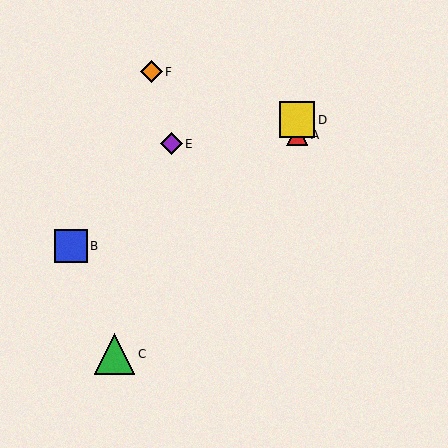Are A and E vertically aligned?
No, A is at x≈297 and E is at x≈171.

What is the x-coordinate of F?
Object F is at x≈151.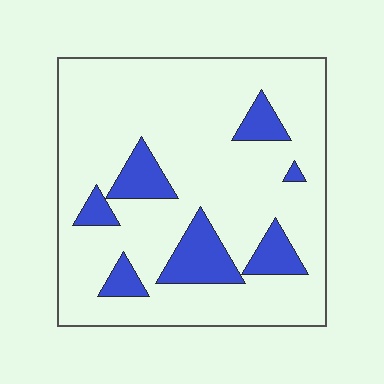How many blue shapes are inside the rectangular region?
7.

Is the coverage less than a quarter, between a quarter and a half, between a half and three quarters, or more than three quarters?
Less than a quarter.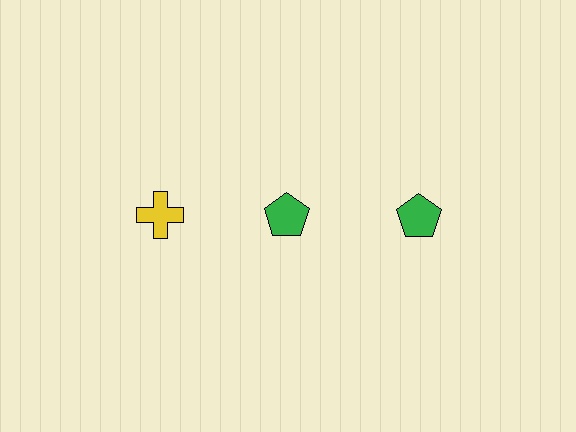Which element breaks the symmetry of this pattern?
The yellow cross in the top row, leftmost column breaks the symmetry. All other shapes are green pentagons.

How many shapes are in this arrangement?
There are 3 shapes arranged in a grid pattern.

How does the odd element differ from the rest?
It differs in both color (yellow instead of green) and shape (cross instead of pentagon).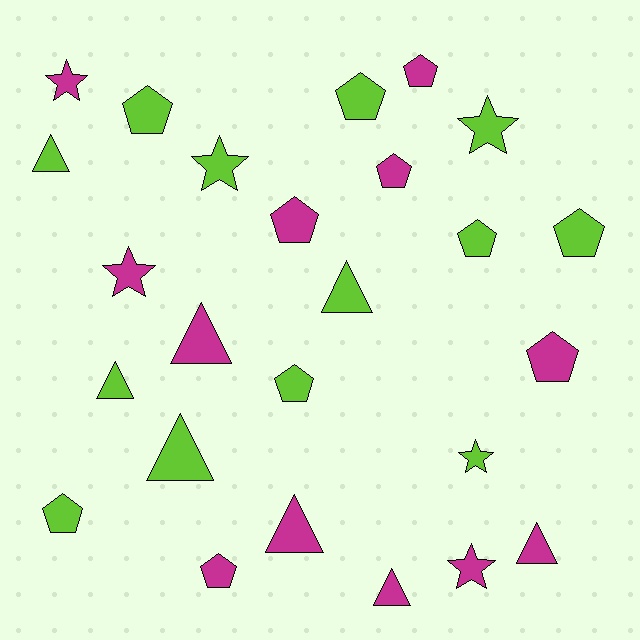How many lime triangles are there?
There are 4 lime triangles.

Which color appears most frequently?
Lime, with 13 objects.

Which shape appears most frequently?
Pentagon, with 11 objects.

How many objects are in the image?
There are 25 objects.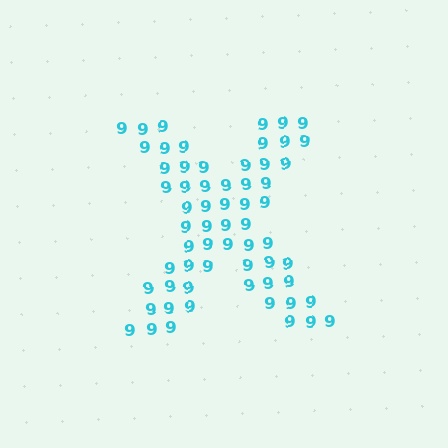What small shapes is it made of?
It is made of small digit 9's.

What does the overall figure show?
The overall figure shows the letter X.